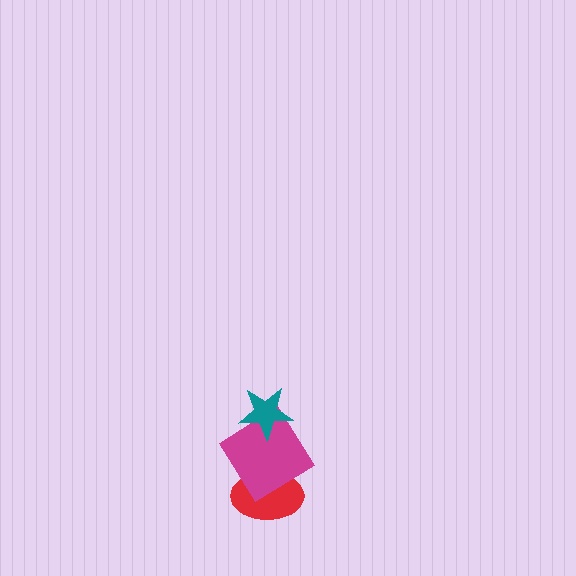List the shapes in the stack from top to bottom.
From top to bottom: the teal star, the magenta diamond, the red ellipse.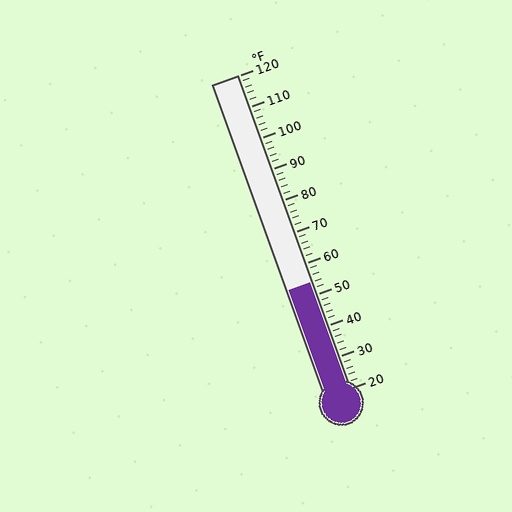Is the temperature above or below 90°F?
The temperature is below 90°F.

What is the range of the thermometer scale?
The thermometer scale ranges from 20°F to 120°F.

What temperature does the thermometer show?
The thermometer shows approximately 54°F.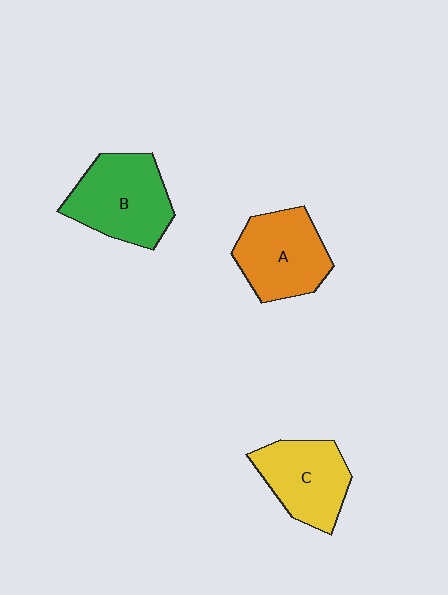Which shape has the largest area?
Shape B (green).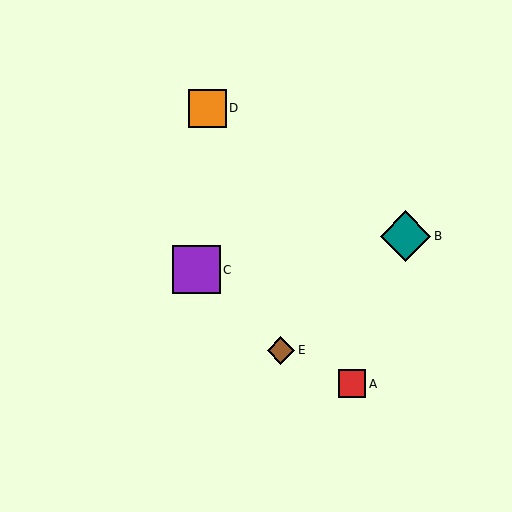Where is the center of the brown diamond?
The center of the brown diamond is at (281, 350).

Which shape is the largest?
The teal diamond (labeled B) is the largest.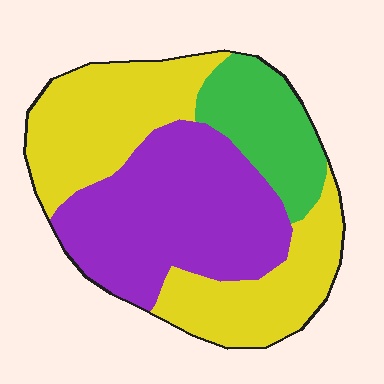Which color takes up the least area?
Green, at roughly 15%.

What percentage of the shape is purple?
Purple covers roughly 40% of the shape.